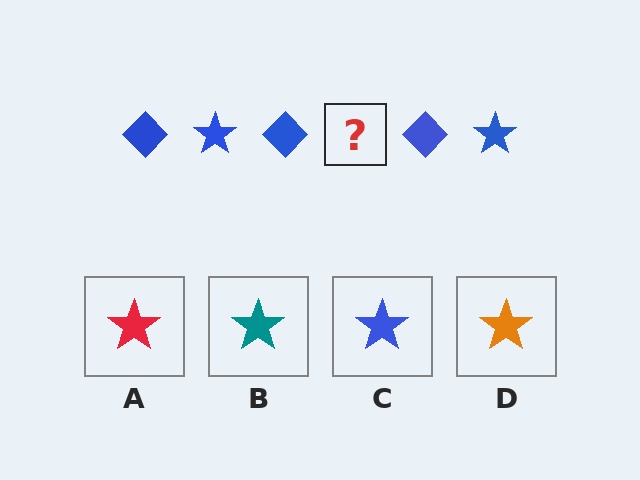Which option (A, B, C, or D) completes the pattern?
C.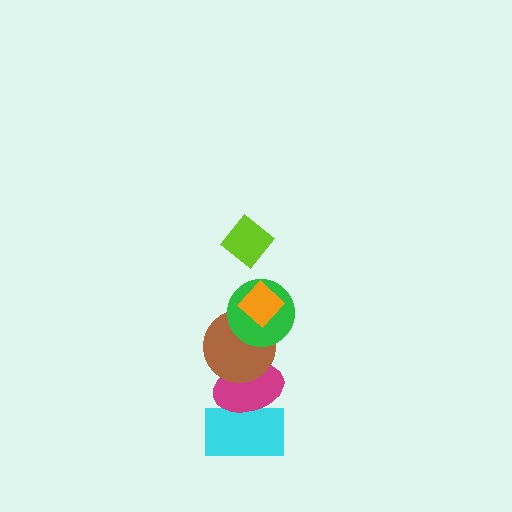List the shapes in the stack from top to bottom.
From top to bottom: the lime diamond, the orange diamond, the green circle, the brown circle, the magenta ellipse, the cyan rectangle.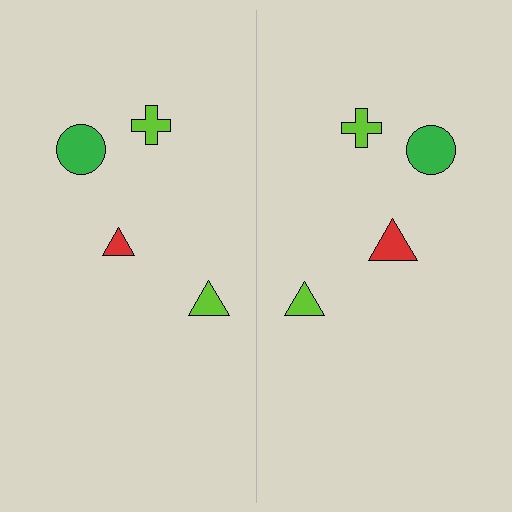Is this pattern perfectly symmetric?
No, the pattern is not perfectly symmetric. The red triangle on the right side has a different size than its mirror counterpart.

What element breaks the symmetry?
The red triangle on the right side has a different size than its mirror counterpart.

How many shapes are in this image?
There are 8 shapes in this image.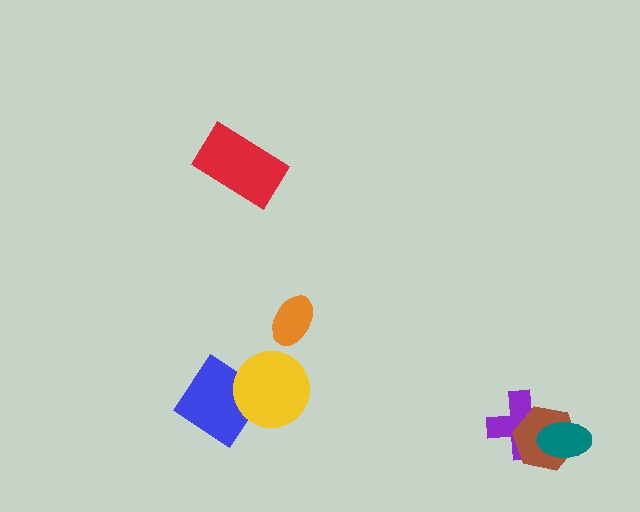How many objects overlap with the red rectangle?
0 objects overlap with the red rectangle.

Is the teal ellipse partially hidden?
No, no other shape covers it.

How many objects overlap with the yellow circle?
1 object overlaps with the yellow circle.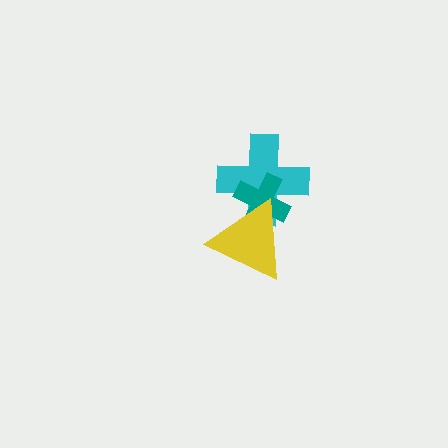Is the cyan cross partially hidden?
Yes, it is partially covered by another shape.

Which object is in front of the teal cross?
The yellow triangle is in front of the teal cross.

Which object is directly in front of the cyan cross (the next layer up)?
The teal cross is directly in front of the cyan cross.